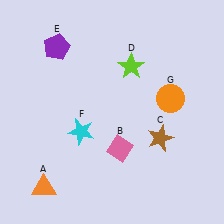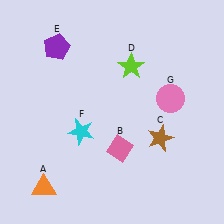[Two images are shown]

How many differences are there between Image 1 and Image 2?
There is 1 difference between the two images.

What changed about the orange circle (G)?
In Image 1, G is orange. In Image 2, it changed to pink.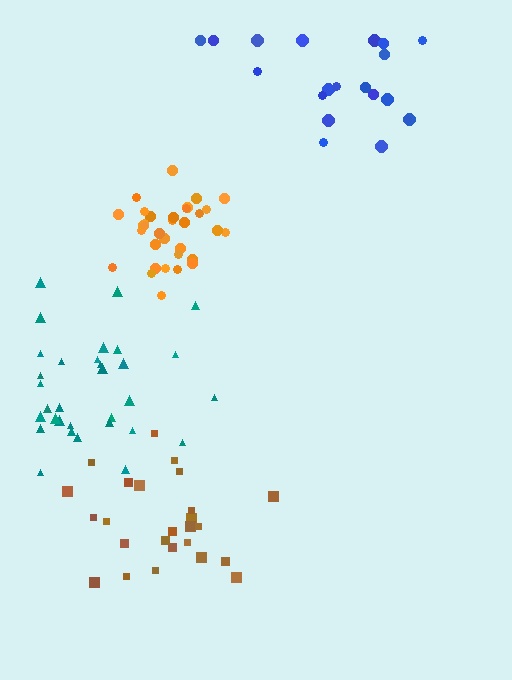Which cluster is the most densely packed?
Orange.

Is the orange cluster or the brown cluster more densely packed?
Orange.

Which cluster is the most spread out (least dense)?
Blue.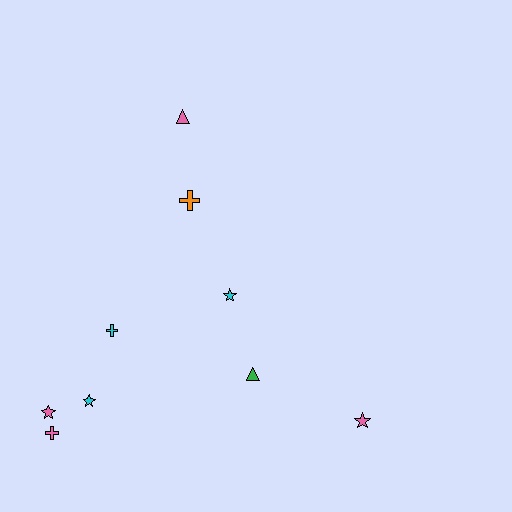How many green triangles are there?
There is 1 green triangle.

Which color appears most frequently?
Pink, with 4 objects.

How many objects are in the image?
There are 9 objects.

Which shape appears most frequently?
Star, with 4 objects.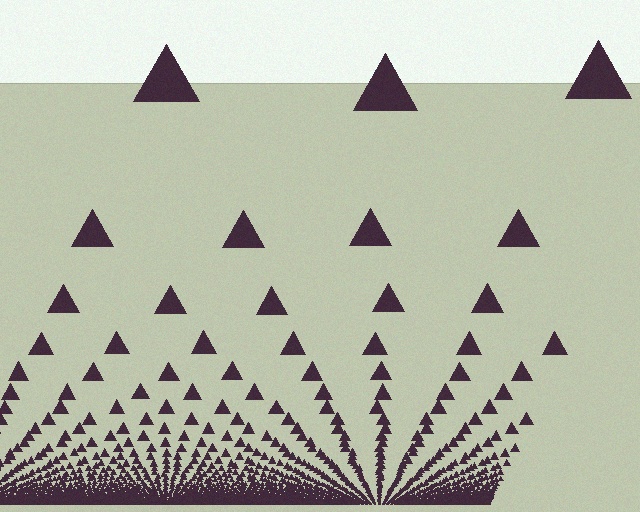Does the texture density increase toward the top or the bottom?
Density increases toward the bottom.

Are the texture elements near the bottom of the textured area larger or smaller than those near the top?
Smaller. The gradient is inverted — elements near the bottom are smaller and denser.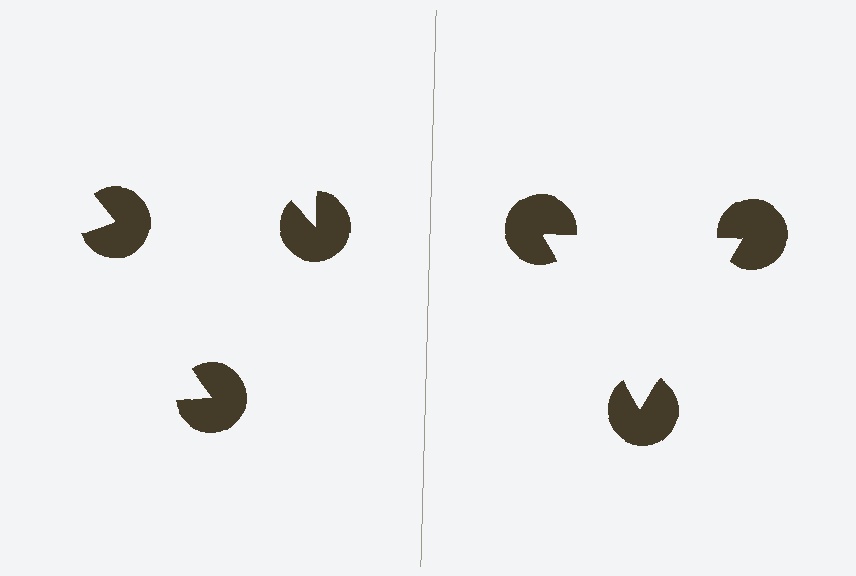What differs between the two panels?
The pac-man discs are positioned identically on both sides; only the wedge orientations differ. On the right they align to a triangle; on the left they are misaligned.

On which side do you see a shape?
An illusory triangle appears on the right side. On the left side the wedge cuts are rotated, so no coherent shape forms.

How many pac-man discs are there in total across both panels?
6 — 3 on each side.